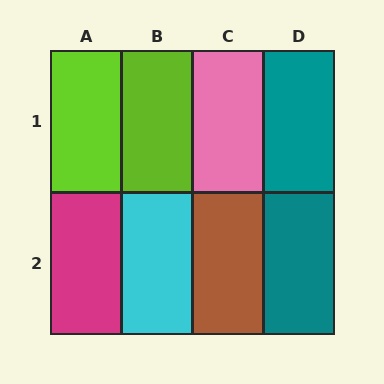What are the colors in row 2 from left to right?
Magenta, cyan, brown, teal.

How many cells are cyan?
1 cell is cyan.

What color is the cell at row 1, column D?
Teal.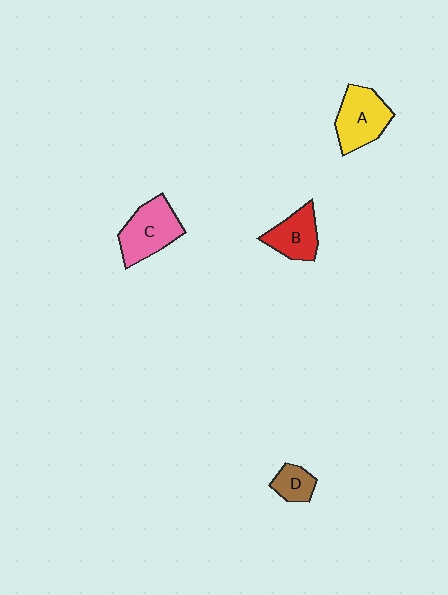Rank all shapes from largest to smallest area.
From largest to smallest: C (pink), A (yellow), B (red), D (brown).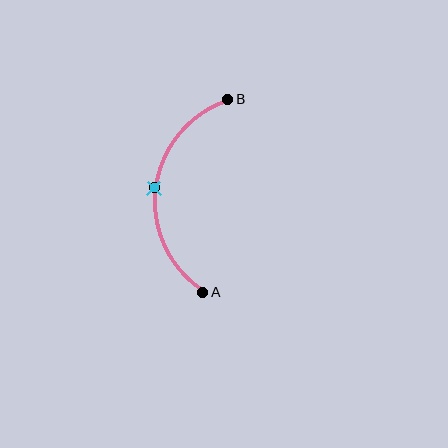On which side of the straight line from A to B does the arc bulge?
The arc bulges to the left of the straight line connecting A and B.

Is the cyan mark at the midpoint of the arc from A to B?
Yes. The cyan mark lies on the arc at equal arc-length from both A and B — it is the arc midpoint.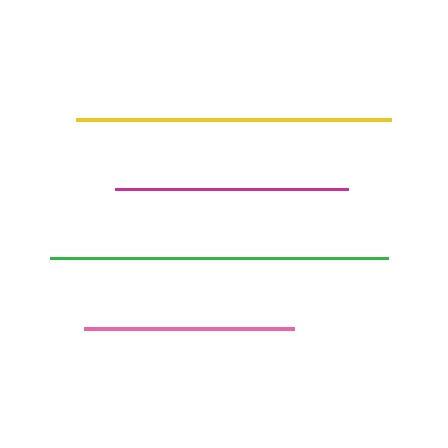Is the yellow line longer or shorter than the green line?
The green line is longer than the yellow line.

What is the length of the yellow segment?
The yellow segment is approximately 315 pixels long.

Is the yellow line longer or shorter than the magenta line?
The yellow line is longer than the magenta line.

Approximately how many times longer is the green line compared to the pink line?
The green line is approximately 1.6 times the length of the pink line.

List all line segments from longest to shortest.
From longest to shortest: green, yellow, magenta, pink.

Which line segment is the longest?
The green line is the longest at approximately 338 pixels.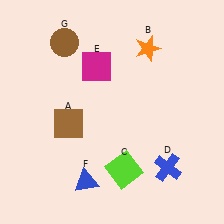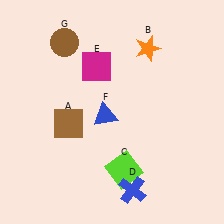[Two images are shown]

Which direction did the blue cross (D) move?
The blue cross (D) moved left.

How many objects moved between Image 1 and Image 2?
2 objects moved between the two images.